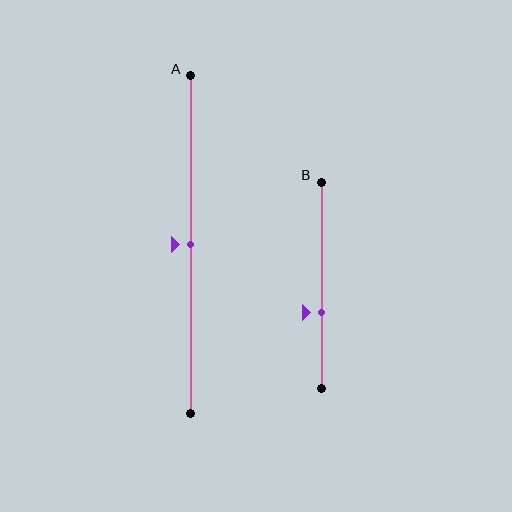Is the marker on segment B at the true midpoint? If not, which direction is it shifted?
No, the marker on segment B is shifted downward by about 13% of the segment length.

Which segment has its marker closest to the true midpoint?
Segment A has its marker closest to the true midpoint.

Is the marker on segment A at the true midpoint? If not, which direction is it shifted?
Yes, the marker on segment A is at the true midpoint.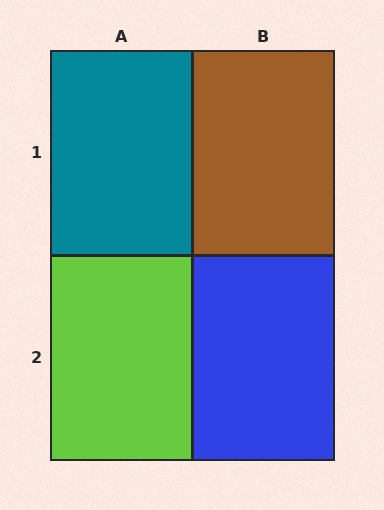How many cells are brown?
1 cell is brown.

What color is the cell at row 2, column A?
Lime.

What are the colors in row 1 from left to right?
Teal, brown.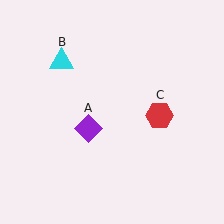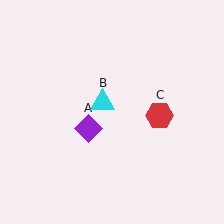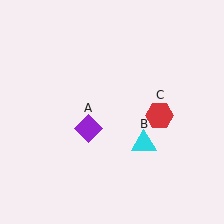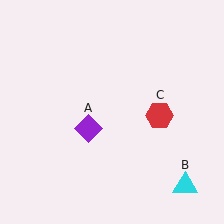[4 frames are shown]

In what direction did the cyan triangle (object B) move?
The cyan triangle (object B) moved down and to the right.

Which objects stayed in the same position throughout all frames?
Purple diamond (object A) and red hexagon (object C) remained stationary.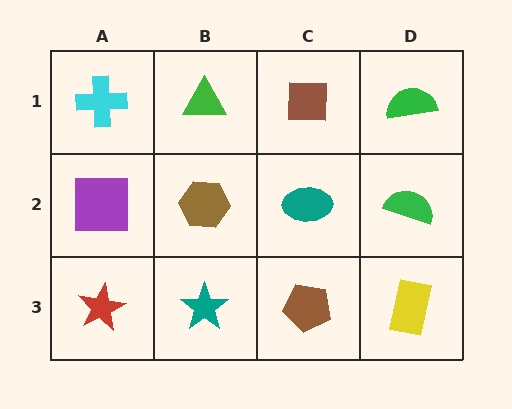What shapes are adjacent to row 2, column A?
A cyan cross (row 1, column A), a red star (row 3, column A), a brown hexagon (row 2, column B).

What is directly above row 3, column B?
A brown hexagon.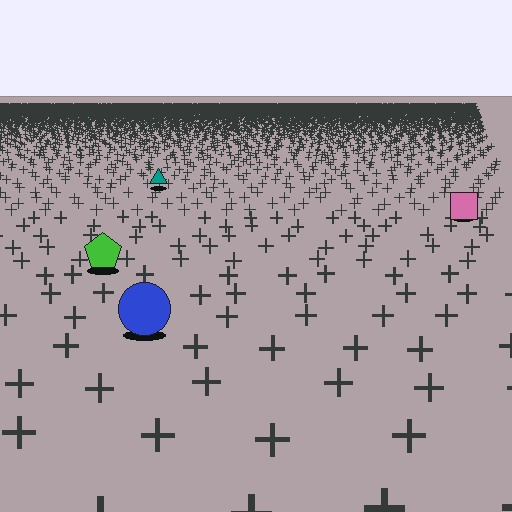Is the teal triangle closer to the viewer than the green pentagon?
No. The green pentagon is closer — you can tell from the texture gradient: the ground texture is coarser near it.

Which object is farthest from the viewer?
The teal triangle is farthest from the viewer. It appears smaller and the ground texture around it is denser.